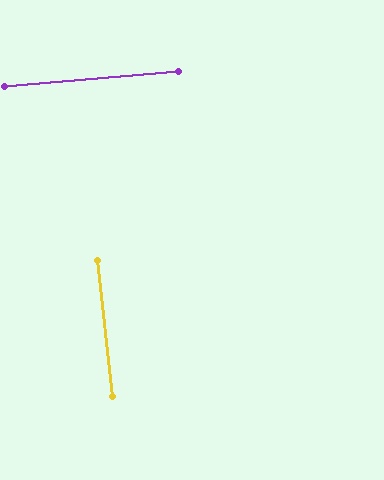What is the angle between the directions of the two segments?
Approximately 89 degrees.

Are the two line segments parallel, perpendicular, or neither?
Perpendicular — they meet at approximately 89°.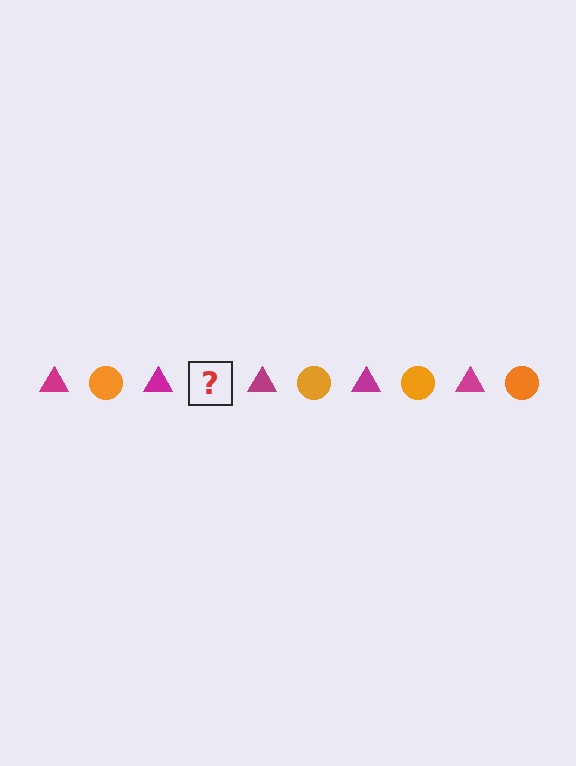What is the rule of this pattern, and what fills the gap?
The rule is that the pattern alternates between magenta triangle and orange circle. The gap should be filled with an orange circle.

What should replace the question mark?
The question mark should be replaced with an orange circle.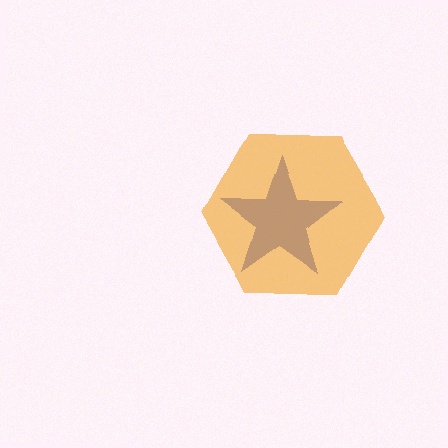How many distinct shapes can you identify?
There are 2 distinct shapes: a blue star, an orange hexagon.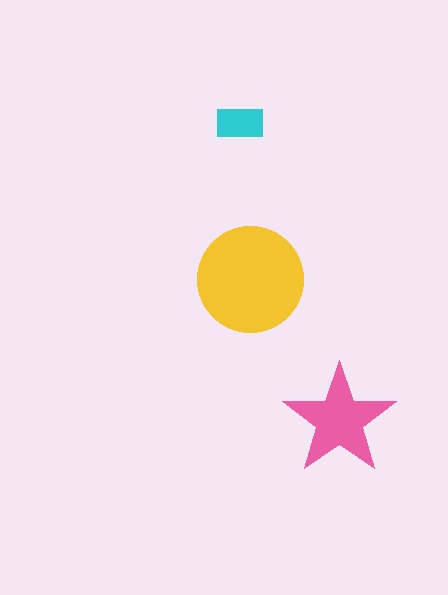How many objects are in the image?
There are 3 objects in the image.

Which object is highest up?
The cyan rectangle is topmost.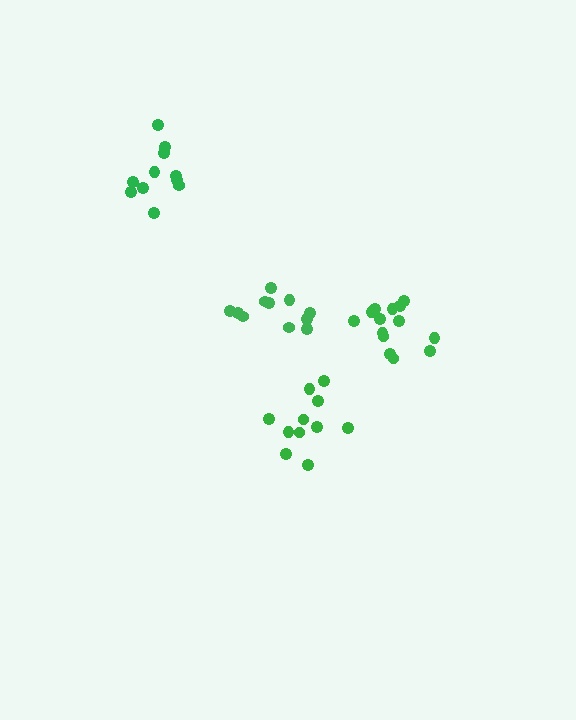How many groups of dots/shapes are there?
There are 4 groups.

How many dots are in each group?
Group 1: 11 dots, Group 2: 14 dots, Group 3: 11 dots, Group 4: 11 dots (47 total).